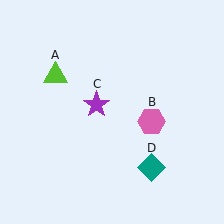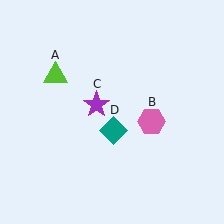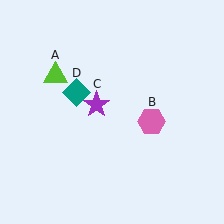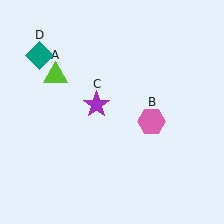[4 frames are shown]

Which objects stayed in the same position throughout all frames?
Lime triangle (object A) and pink hexagon (object B) and purple star (object C) remained stationary.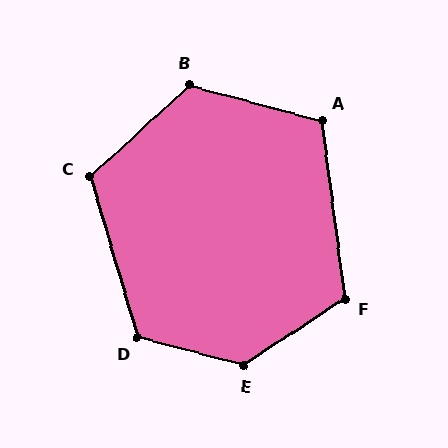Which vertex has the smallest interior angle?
A, at approximately 112 degrees.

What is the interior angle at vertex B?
Approximately 123 degrees (obtuse).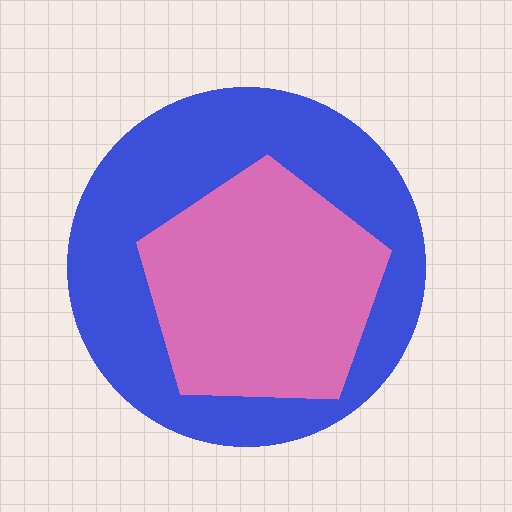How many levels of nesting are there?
2.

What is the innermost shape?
The pink pentagon.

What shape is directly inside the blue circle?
The pink pentagon.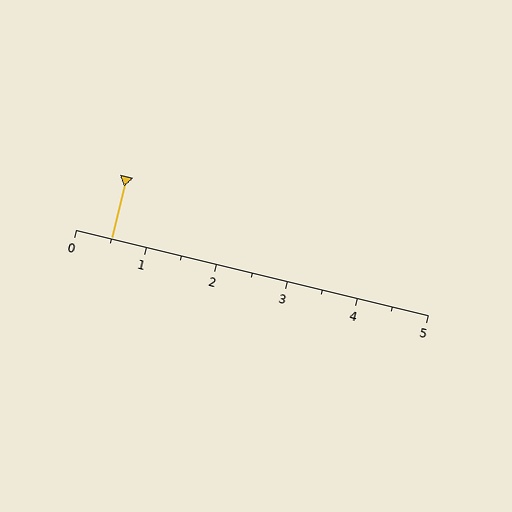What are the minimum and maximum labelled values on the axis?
The axis runs from 0 to 5.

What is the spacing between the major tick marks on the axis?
The major ticks are spaced 1 apart.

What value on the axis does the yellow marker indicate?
The marker indicates approximately 0.5.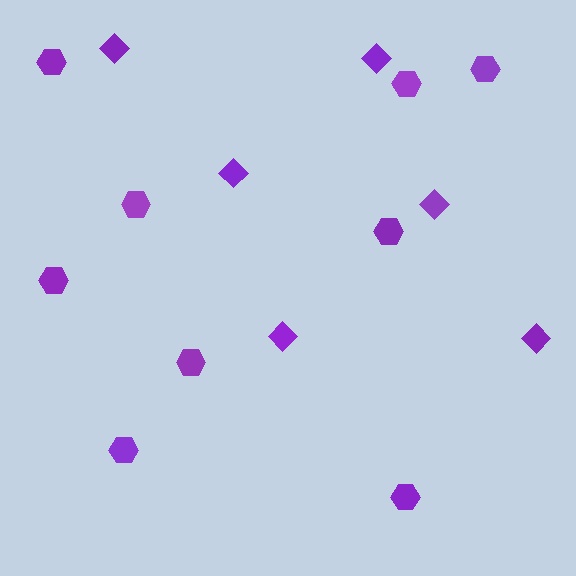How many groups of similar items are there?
There are 2 groups: one group of hexagons (9) and one group of diamonds (6).